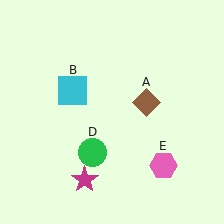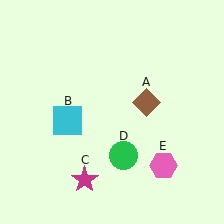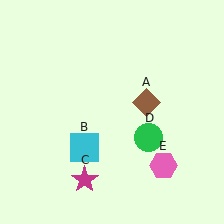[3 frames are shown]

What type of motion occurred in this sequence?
The cyan square (object B), green circle (object D) rotated counterclockwise around the center of the scene.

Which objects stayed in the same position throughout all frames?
Brown diamond (object A) and magenta star (object C) and pink hexagon (object E) remained stationary.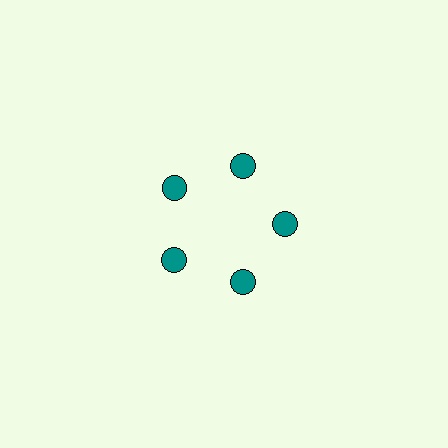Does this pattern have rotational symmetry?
Yes, this pattern has 5-fold rotational symmetry. It looks the same after rotating 72 degrees around the center.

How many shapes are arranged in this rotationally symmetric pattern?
There are 5 shapes, arranged in 5 groups of 1.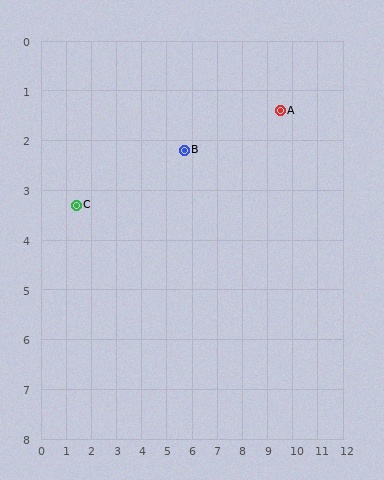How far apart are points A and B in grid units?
Points A and B are about 3.9 grid units apart.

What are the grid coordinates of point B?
Point B is at approximately (5.7, 2.2).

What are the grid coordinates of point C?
Point C is at approximately (1.4, 3.3).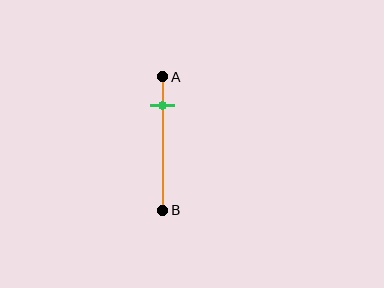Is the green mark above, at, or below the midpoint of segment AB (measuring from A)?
The green mark is above the midpoint of segment AB.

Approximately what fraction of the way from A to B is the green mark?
The green mark is approximately 20% of the way from A to B.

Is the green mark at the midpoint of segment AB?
No, the mark is at about 20% from A, not at the 50% midpoint.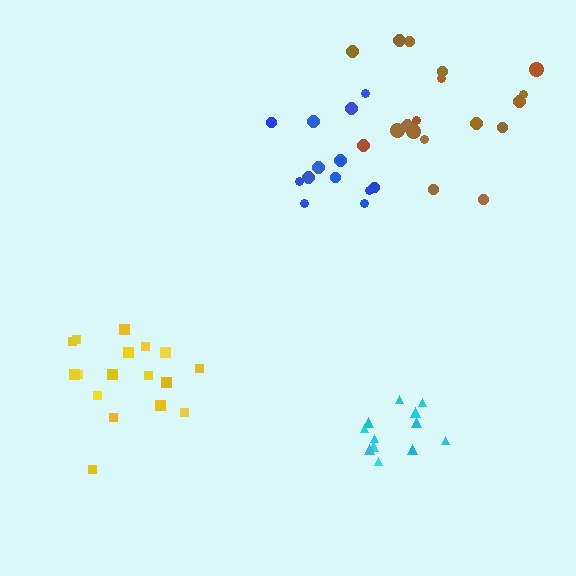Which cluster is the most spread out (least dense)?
Brown.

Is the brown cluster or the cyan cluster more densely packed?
Cyan.